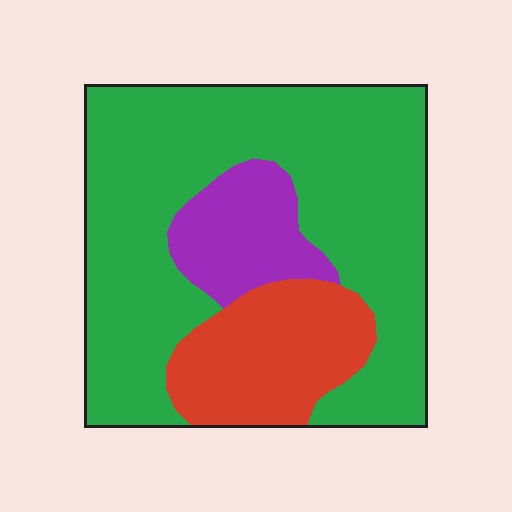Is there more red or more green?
Green.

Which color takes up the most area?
Green, at roughly 65%.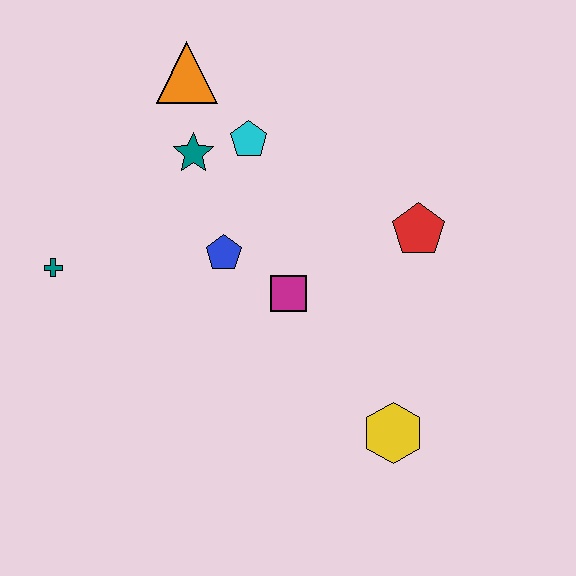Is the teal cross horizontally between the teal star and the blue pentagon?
No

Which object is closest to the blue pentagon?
The magenta square is closest to the blue pentagon.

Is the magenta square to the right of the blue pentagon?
Yes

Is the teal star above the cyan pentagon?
No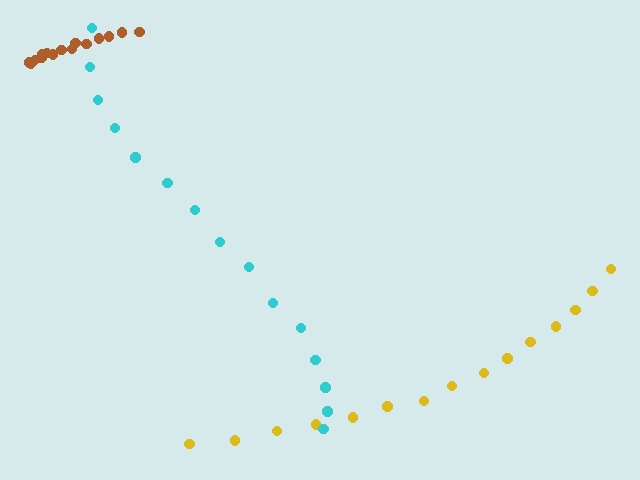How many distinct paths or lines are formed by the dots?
There are 3 distinct paths.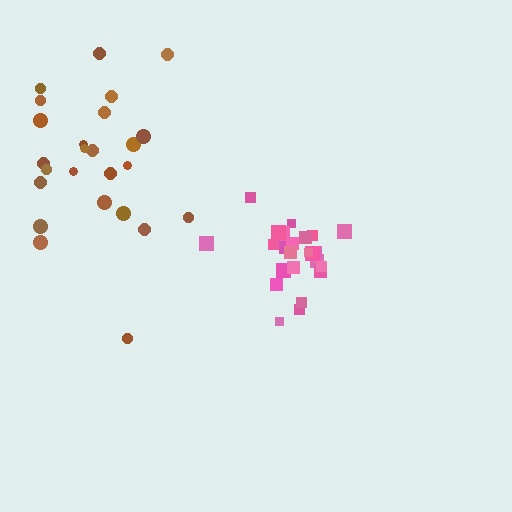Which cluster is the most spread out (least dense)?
Brown.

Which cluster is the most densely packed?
Pink.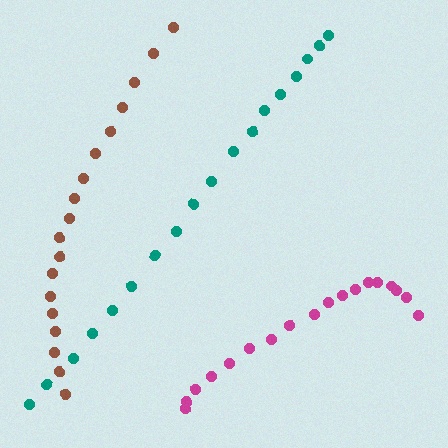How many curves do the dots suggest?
There are 3 distinct paths.